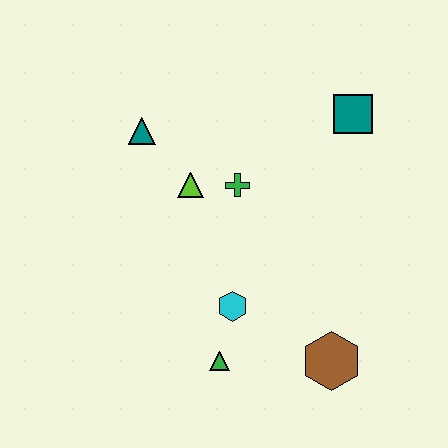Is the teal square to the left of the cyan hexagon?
No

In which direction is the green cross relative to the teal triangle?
The green cross is to the right of the teal triangle.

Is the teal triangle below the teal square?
Yes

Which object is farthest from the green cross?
The brown hexagon is farthest from the green cross.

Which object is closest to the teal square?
The green cross is closest to the teal square.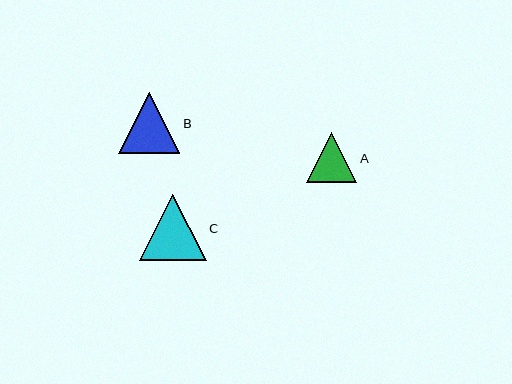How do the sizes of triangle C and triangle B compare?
Triangle C and triangle B are approximately the same size.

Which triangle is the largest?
Triangle C is the largest with a size of approximately 66 pixels.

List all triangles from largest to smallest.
From largest to smallest: C, B, A.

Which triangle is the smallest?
Triangle A is the smallest with a size of approximately 50 pixels.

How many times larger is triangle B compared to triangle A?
Triangle B is approximately 1.2 times the size of triangle A.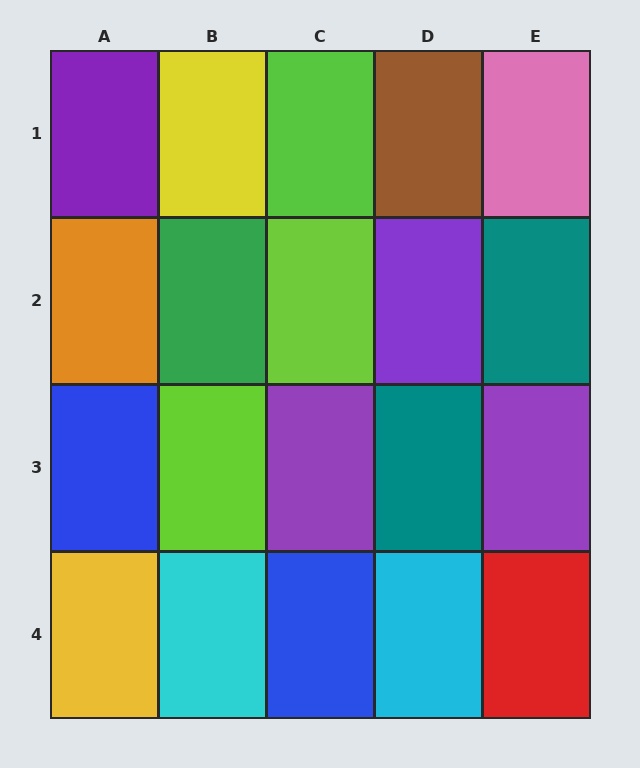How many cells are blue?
2 cells are blue.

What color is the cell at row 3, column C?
Purple.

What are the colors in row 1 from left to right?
Purple, yellow, lime, brown, pink.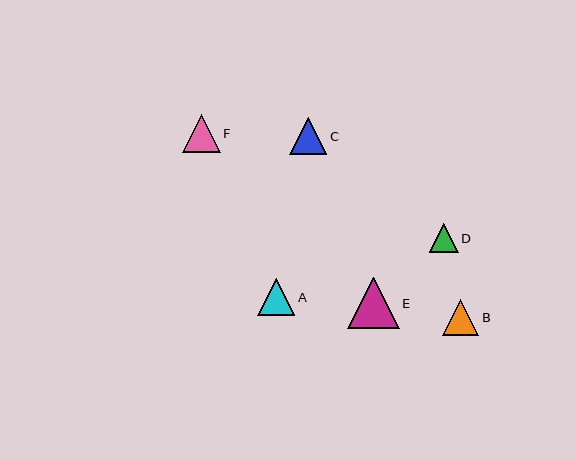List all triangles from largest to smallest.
From largest to smallest: E, F, A, C, B, D.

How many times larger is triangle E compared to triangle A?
Triangle E is approximately 1.4 times the size of triangle A.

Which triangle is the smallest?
Triangle D is the smallest with a size of approximately 29 pixels.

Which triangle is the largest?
Triangle E is the largest with a size of approximately 52 pixels.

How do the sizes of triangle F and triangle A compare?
Triangle F and triangle A are approximately the same size.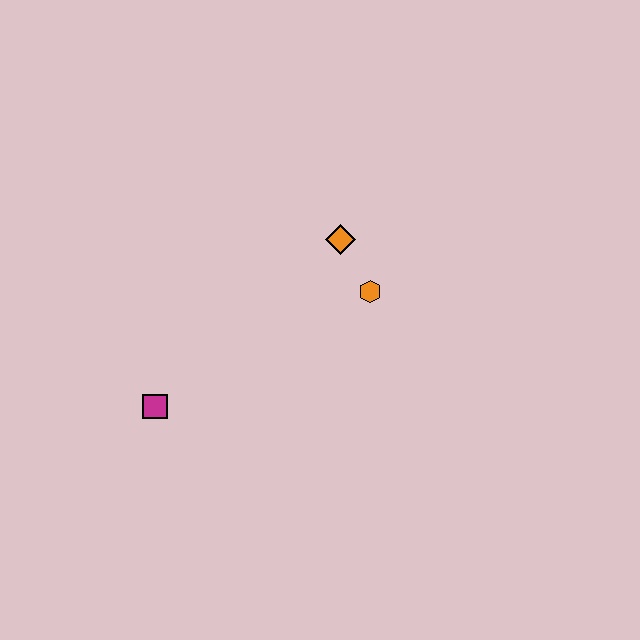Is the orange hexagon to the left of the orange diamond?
No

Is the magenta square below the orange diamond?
Yes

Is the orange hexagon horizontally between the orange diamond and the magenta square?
No